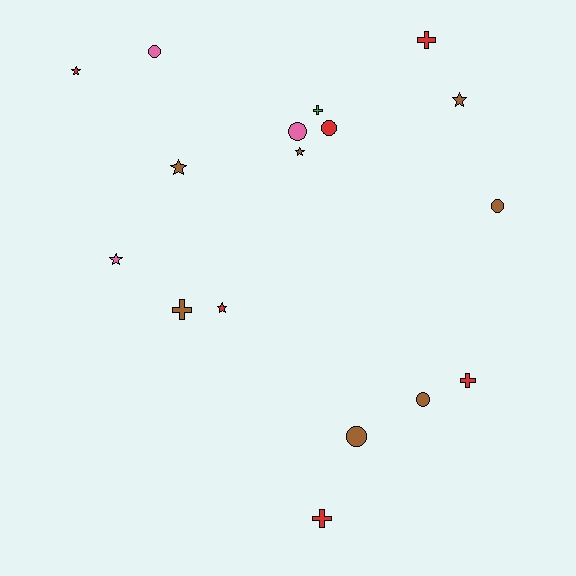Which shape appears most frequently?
Circle, with 6 objects.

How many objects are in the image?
There are 17 objects.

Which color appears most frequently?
Brown, with 7 objects.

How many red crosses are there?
There are 3 red crosses.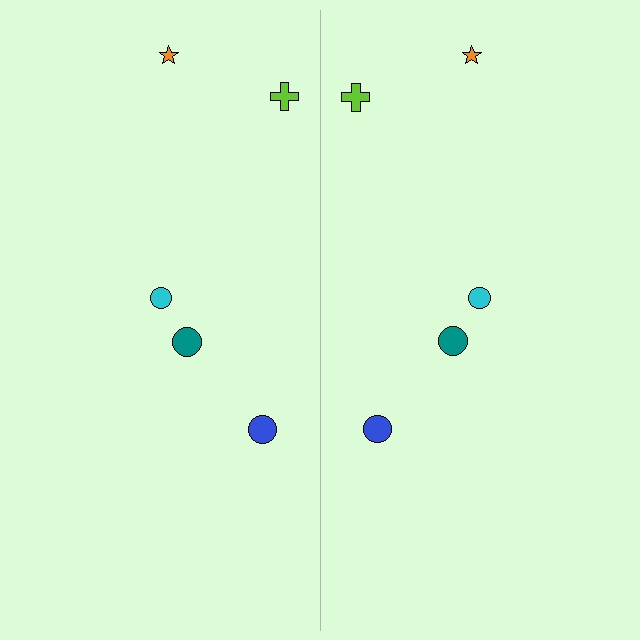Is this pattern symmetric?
Yes, this pattern has bilateral (reflection) symmetry.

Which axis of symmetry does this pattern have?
The pattern has a vertical axis of symmetry running through the center of the image.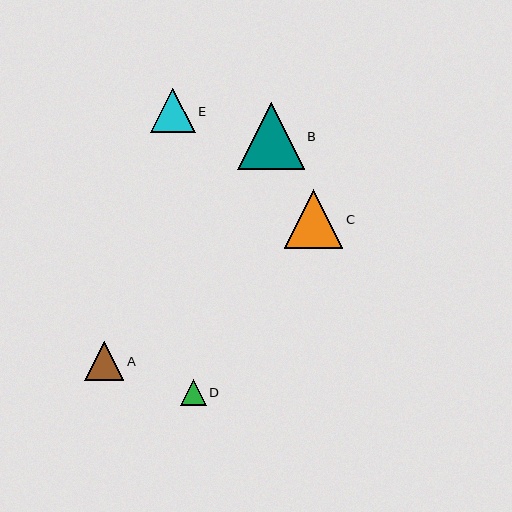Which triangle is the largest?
Triangle B is the largest with a size of approximately 66 pixels.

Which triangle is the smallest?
Triangle D is the smallest with a size of approximately 26 pixels.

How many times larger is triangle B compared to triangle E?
Triangle B is approximately 1.5 times the size of triangle E.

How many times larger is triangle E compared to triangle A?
Triangle E is approximately 1.1 times the size of triangle A.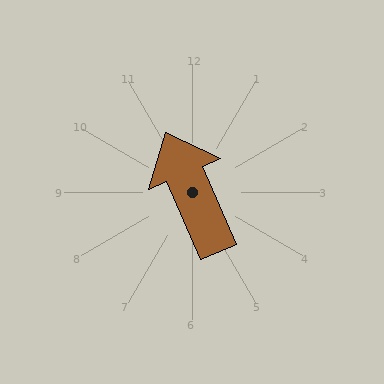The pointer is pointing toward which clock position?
Roughly 11 o'clock.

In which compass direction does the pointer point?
Northwest.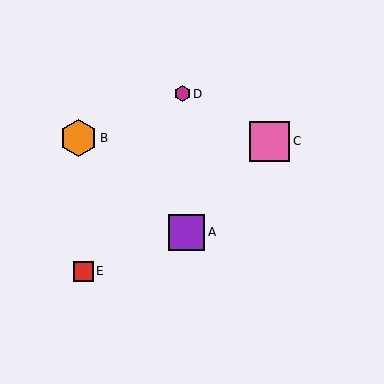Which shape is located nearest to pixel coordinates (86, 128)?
The orange hexagon (labeled B) at (78, 138) is nearest to that location.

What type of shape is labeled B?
Shape B is an orange hexagon.